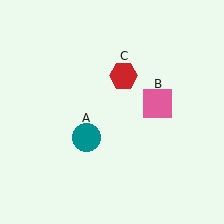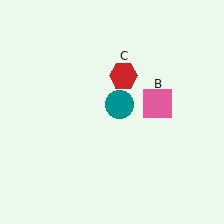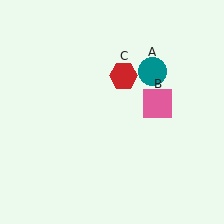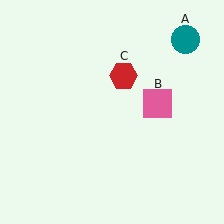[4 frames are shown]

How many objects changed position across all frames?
1 object changed position: teal circle (object A).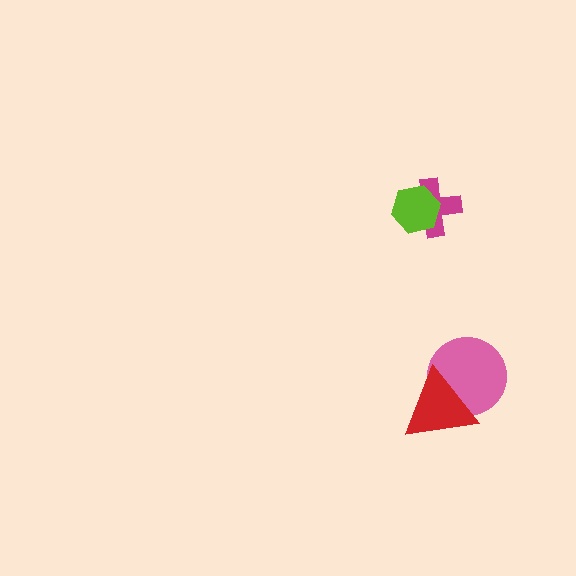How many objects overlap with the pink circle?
1 object overlaps with the pink circle.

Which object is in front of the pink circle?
The red triangle is in front of the pink circle.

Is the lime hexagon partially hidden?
No, no other shape covers it.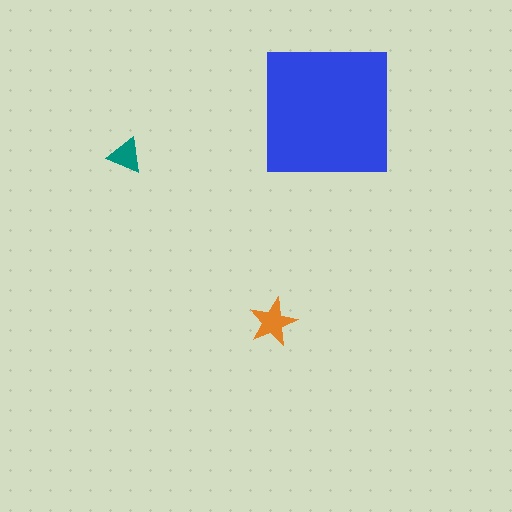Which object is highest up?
The blue square is topmost.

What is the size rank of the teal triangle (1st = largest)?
3rd.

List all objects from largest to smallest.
The blue square, the orange star, the teal triangle.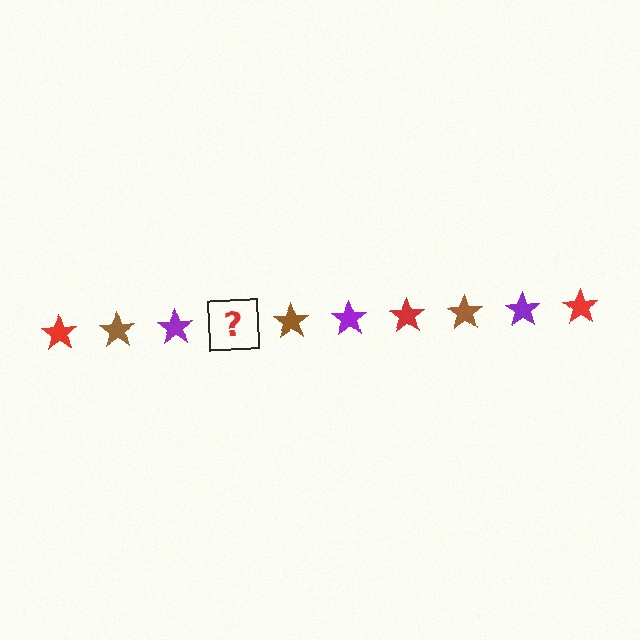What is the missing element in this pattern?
The missing element is a red star.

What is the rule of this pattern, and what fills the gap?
The rule is that the pattern cycles through red, brown, purple stars. The gap should be filled with a red star.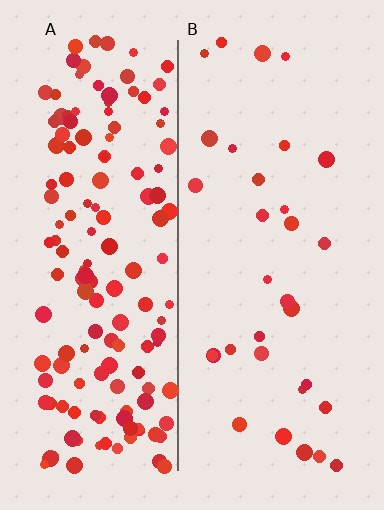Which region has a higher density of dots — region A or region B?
A (the left).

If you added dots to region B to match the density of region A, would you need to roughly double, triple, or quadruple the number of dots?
Approximately quadruple.